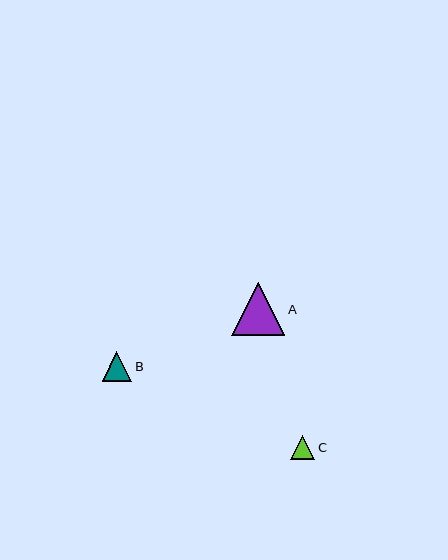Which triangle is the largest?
Triangle A is the largest with a size of approximately 53 pixels.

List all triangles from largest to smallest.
From largest to smallest: A, B, C.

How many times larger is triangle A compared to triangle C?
Triangle A is approximately 2.2 times the size of triangle C.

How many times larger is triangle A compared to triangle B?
Triangle A is approximately 1.8 times the size of triangle B.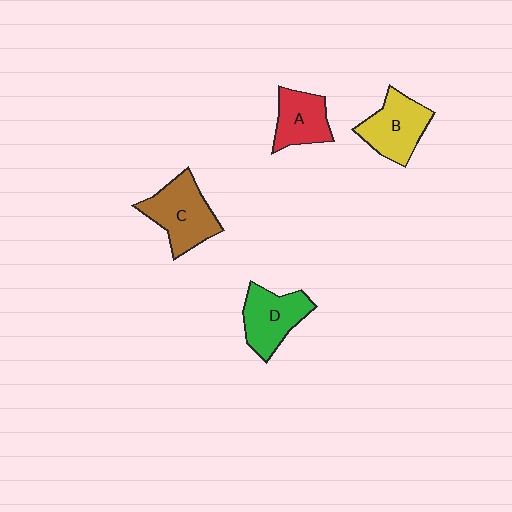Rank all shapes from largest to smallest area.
From largest to smallest: C (brown), B (yellow), D (green), A (red).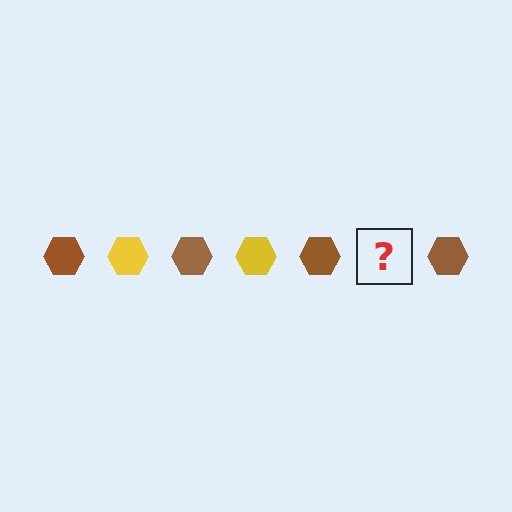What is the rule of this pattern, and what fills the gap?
The rule is that the pattern cycles through brown, yellow hexagons. The gap should be filled with a yellow hexagon.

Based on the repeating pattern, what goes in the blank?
The blank should be a yellow hexagon.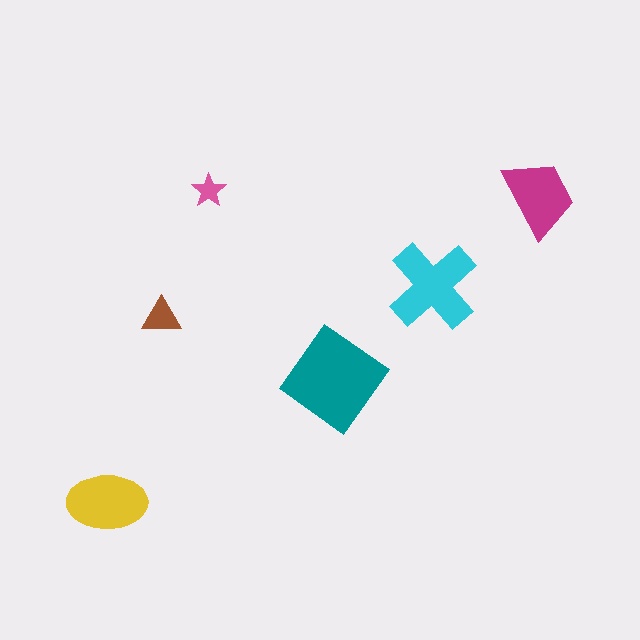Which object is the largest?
The teal diamond.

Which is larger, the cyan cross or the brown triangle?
The cyan cross.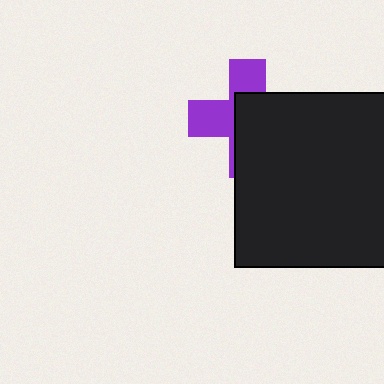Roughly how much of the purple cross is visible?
A small part of it is visible (roughly 42%).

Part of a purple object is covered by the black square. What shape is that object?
It is a cross.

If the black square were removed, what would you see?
You would see the complete purple cross.